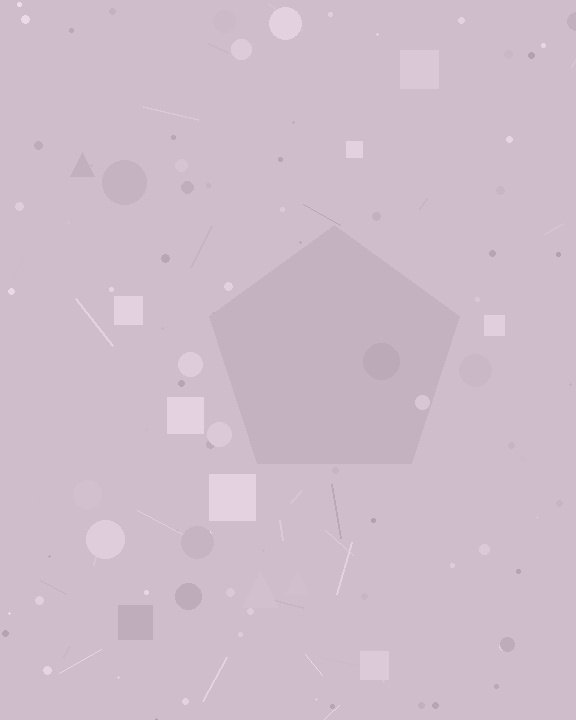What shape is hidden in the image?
A pentagon is hidden in the image.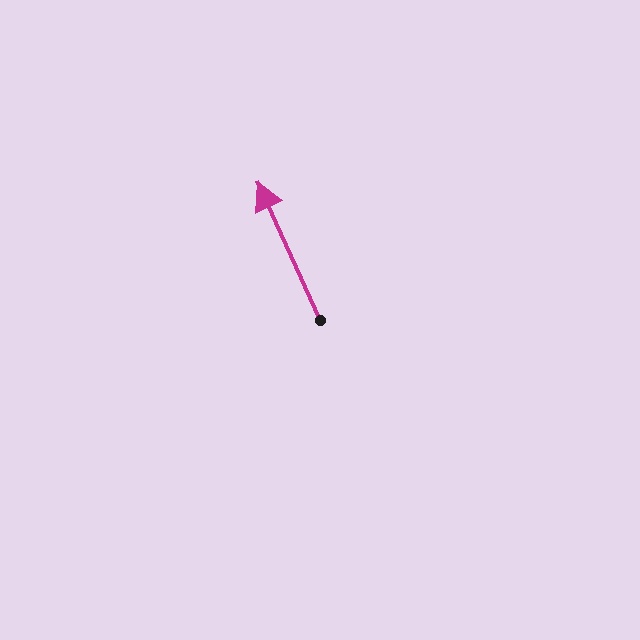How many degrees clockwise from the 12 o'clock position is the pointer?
Approximately 336 degrees.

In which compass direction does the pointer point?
Northwest.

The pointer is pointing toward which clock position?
Roughly 11 o'clock.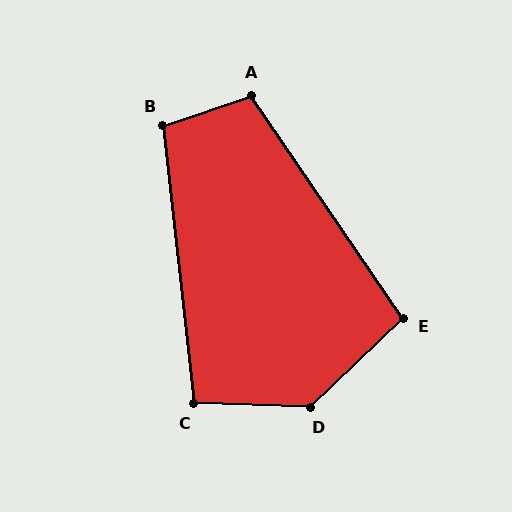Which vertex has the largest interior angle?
D, at approximately 135 degrees.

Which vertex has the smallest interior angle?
C, at approximately 98 degrees.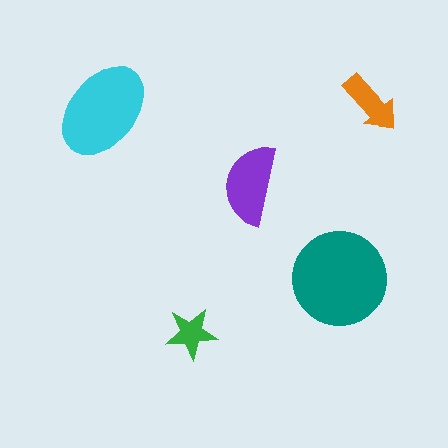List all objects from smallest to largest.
The green star, the orange arrow, the purple semicircle, the cyan ellipse, the teal circle.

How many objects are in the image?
There are 5 objects in the image.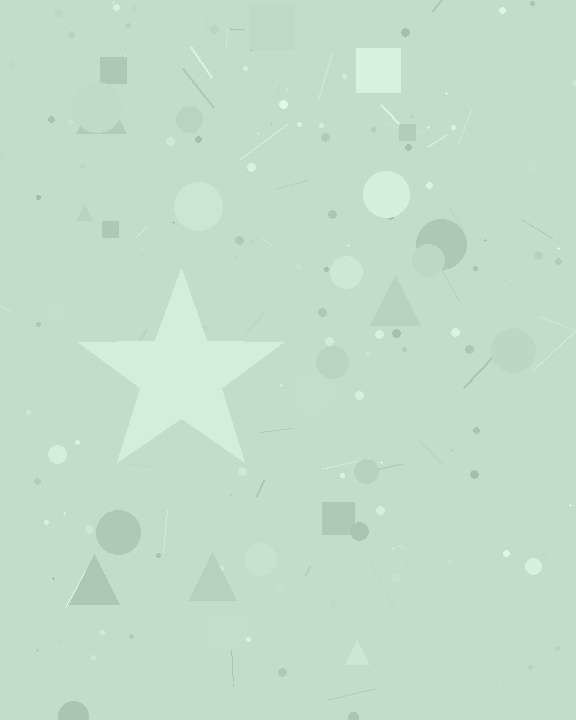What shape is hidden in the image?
A star is hidden in the image.